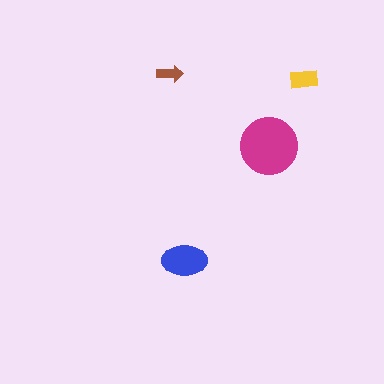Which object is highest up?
The brown arrow is topmost.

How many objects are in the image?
There are 4 objects in the image.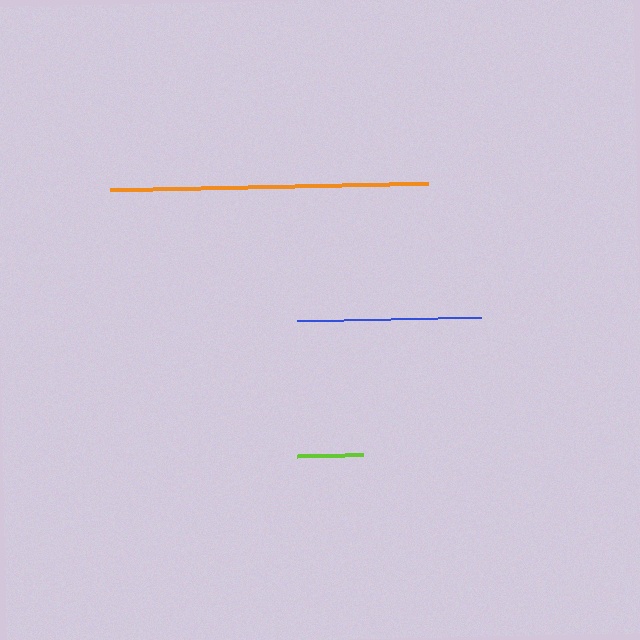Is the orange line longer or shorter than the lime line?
The orange line is longer than the lime line.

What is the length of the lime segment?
The lime segment is approximately 65 pixels long.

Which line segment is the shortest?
The lime line is the shortest at approximately 65 pixels.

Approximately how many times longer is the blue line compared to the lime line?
The blue line is approximately 2.8 times the length of the lime line.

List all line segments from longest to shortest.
From longest to shortest: orange, blue, lime.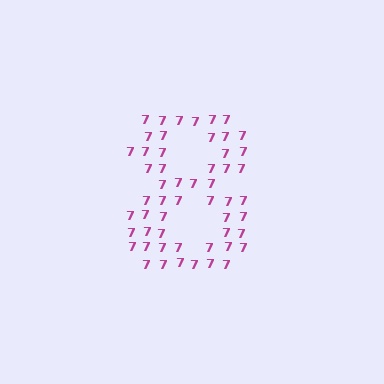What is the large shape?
The large shape is the digit 8.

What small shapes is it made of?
It is made of small digit 7's.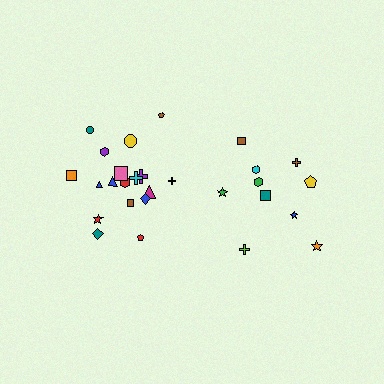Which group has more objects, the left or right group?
The left group.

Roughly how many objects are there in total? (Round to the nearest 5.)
Roughly 30 objects in total.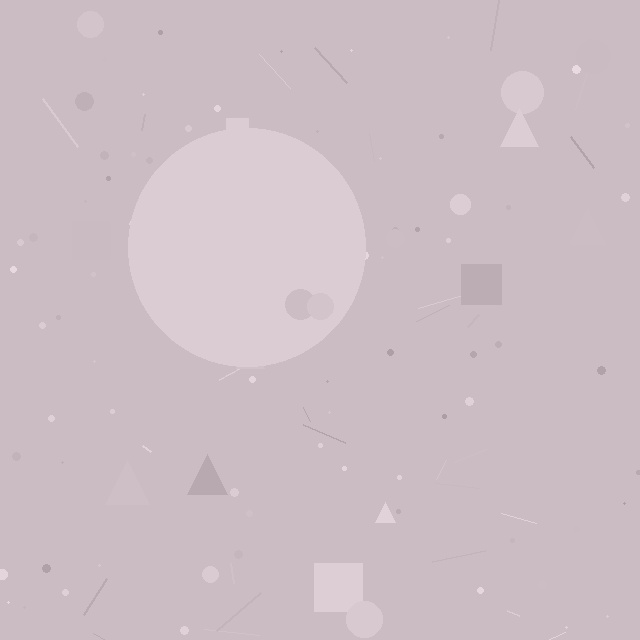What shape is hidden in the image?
A circle is hidden in the image.